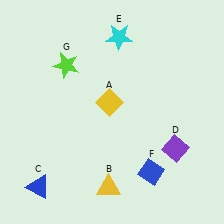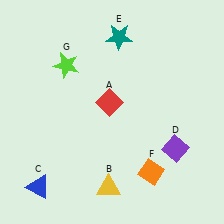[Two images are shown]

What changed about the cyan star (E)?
In Image 1, E is cyan. In Image 2, it changed to teal.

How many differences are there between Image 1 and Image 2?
There are 3 differences between the two images.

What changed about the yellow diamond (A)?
In Image 1, A is yellow. In Image 2, it changed to red.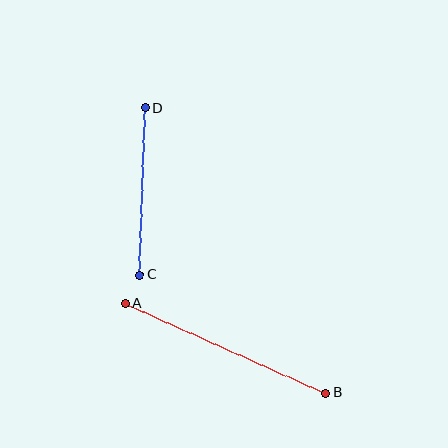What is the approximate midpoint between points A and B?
The midpoint is at approximately (226, 348) pixels.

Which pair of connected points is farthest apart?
Points A and B are farthest apart.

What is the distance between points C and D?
The distance is approximately 167 pixels.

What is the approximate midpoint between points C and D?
The midpoint is at approximately (143, 191) pixels.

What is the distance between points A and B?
The distance is approximately 219 pixels.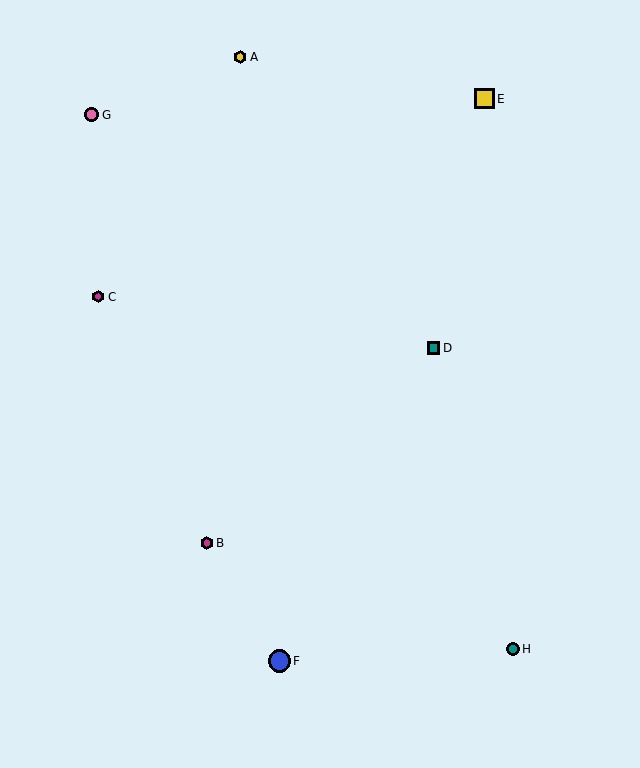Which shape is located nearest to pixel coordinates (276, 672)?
The blue circle (labeled F) at (279, 661) is nearest to that location.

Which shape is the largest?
The blue circle (labeled F) is the largest.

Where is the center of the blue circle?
The center of the blue circle is at (279, 661).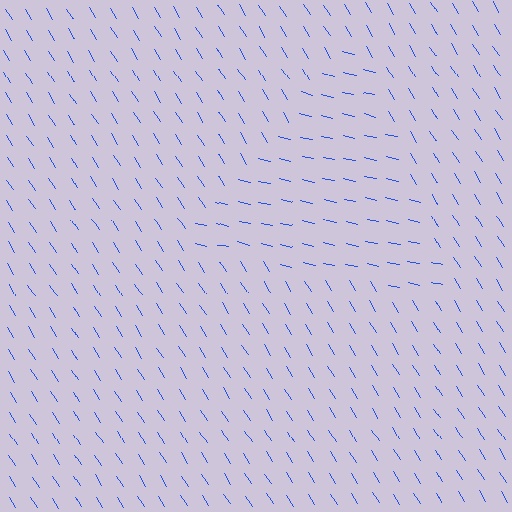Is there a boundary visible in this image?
Yes, there is a texture boundary formed by a change in line orientation.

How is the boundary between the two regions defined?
The boundary is defined purely by a change in line orientation (approximately 45 degrees difference). All lines are the same color and thickness.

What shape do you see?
I see a triangle.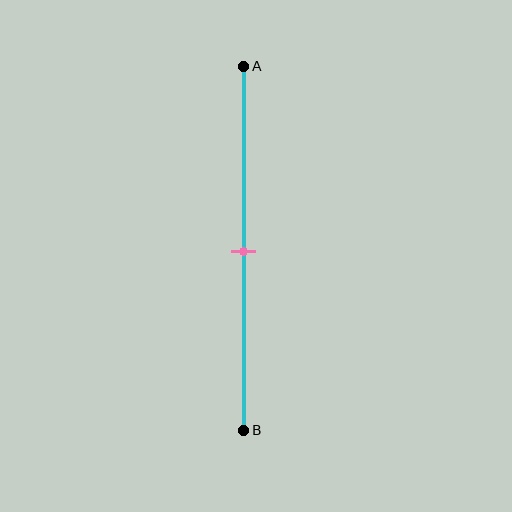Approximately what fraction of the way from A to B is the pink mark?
The pink mark is approximately 50% of the way from A to B.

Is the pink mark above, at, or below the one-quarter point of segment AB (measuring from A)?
The pink mark is below the one-quarter point of segment AB.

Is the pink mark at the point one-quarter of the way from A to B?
No, the mark is at about 50% from A, not at the 25% one-quarter point.